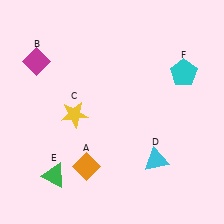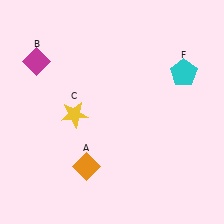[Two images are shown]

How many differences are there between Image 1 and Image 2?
There are 2 differences between the two images.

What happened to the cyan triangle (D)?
The cyan triangle (D) was removed in Image 2. It was in the bottom-right area of Image 1.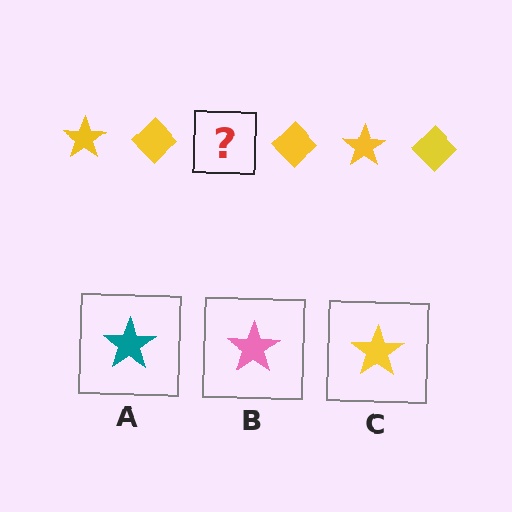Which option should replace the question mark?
Option C.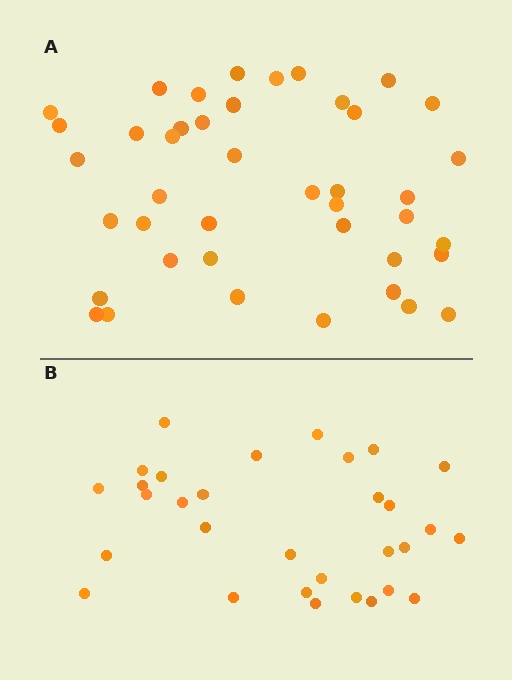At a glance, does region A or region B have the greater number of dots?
Region A (the top region) has more dots.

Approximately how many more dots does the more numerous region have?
Region A has roughly 12 or so more dots than region B.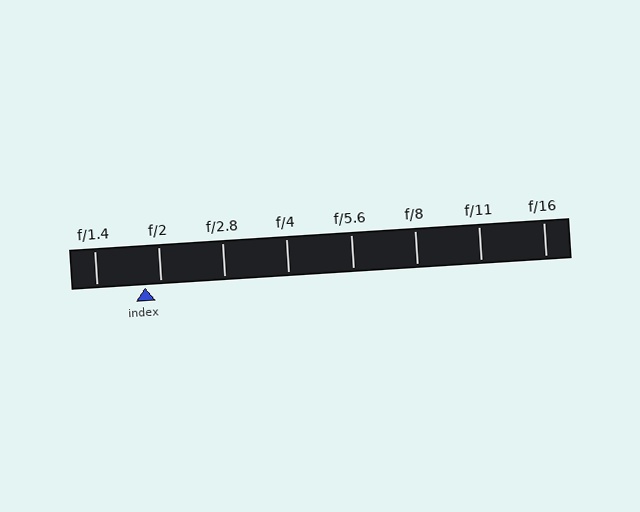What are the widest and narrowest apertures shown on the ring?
The widest aperture shown is f/1.4 and the narrowest is f/16.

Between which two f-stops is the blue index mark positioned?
The index mark is between f/1.4 and f/2.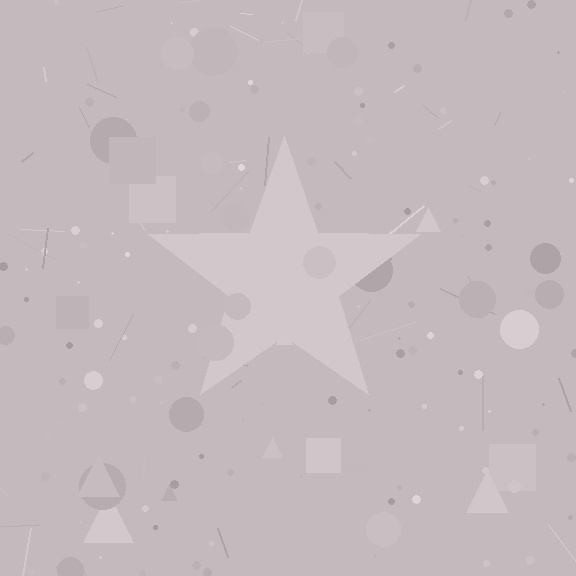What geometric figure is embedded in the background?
A star is embedded in the background.